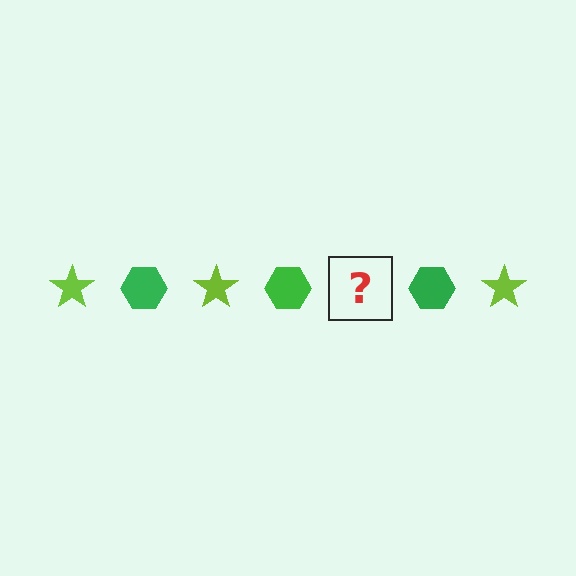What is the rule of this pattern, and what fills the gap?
The rule is that the pattern alternates between lime star and green hexagon. The gap should be filled with a lime star.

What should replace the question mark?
The question mark should be replaced with a lime star.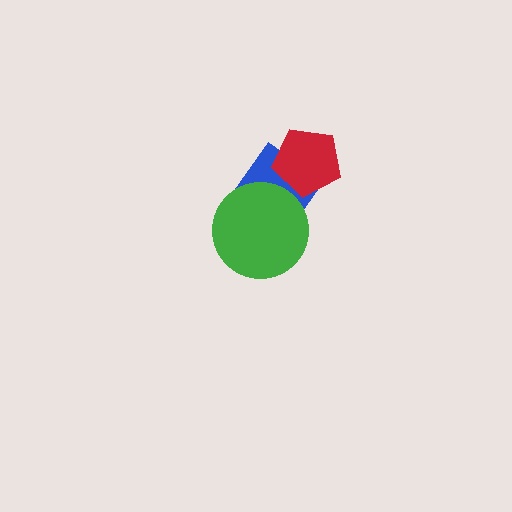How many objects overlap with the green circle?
1 object overlaps with the green circle.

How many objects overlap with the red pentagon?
1 object overlaps with the red pentagon.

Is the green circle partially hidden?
No, no other shape covers it.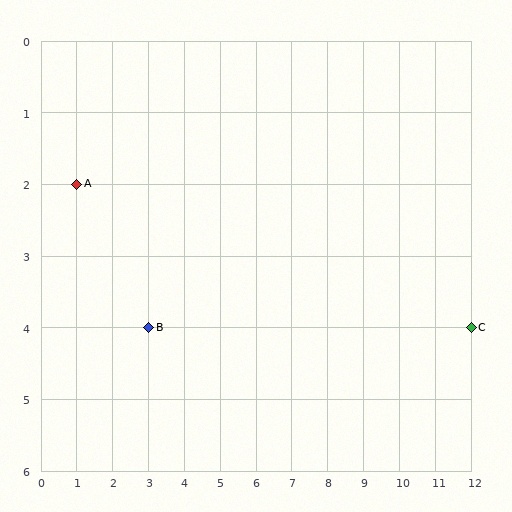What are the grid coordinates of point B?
Point B is at grid coordinates (3, 4).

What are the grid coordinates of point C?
Point C is at grid coordinates (12, 4).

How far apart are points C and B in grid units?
Points C and B are 9 columns apart.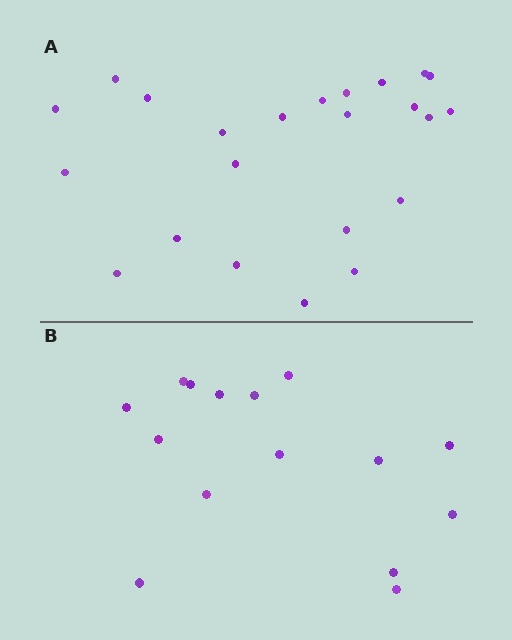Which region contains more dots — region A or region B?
Region A (the top region) has more dots.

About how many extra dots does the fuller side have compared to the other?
Region A has roughly 8 or so more dots than region B.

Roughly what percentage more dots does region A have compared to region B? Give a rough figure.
About 55% more.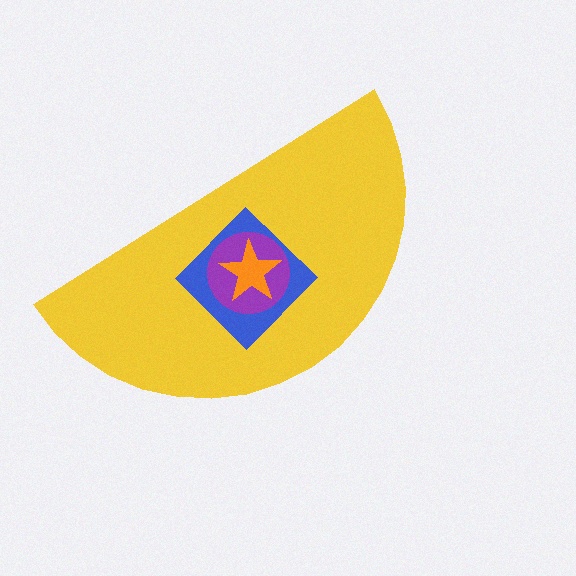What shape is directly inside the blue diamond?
The purple circle.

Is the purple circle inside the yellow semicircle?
Yes.